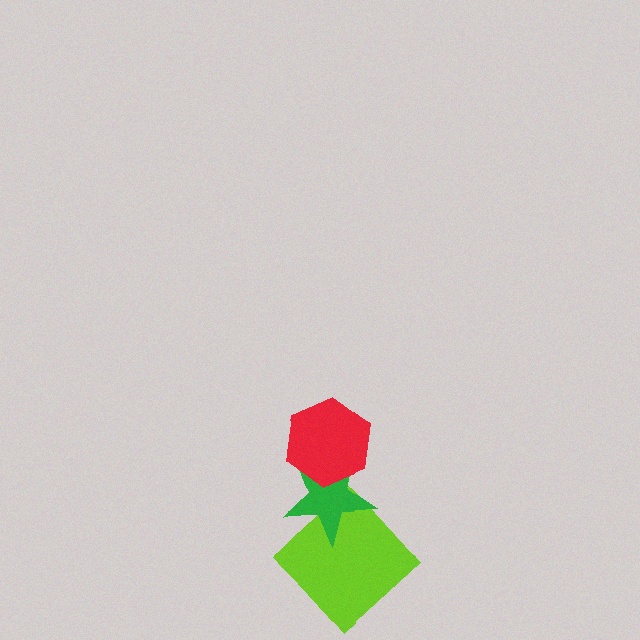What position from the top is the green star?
The green star is 2nd from the top.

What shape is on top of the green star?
The red hexagon is on top of the green star.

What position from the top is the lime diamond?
The lime diamond is 3rd from the top.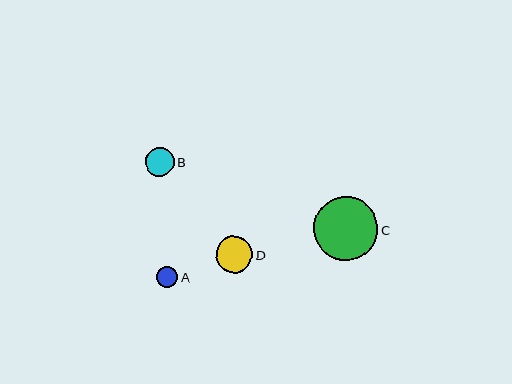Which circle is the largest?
Circle C is the largest with a size of approximately 64 pixels.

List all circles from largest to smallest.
From largest to smallest: C, D, B, A.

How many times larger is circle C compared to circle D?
Circle C is approximately 1.8 times the size of circle D.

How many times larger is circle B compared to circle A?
Circle B is approximately 1.4 times the size of circle A.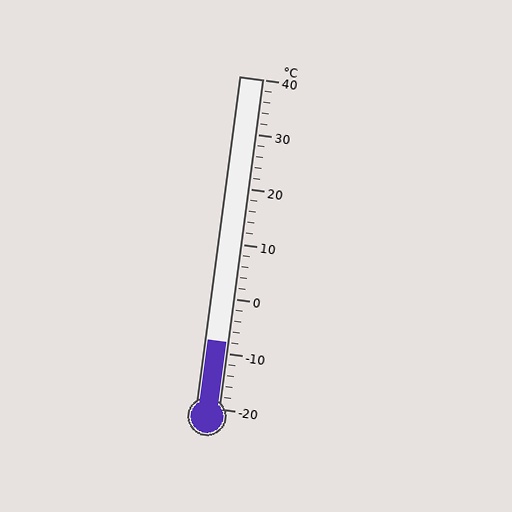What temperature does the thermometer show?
The thermometer shows approximately -8°C.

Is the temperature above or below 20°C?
The temperature is below 20°C.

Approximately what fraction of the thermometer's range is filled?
The thermometer is filled to approximately 20% of its range.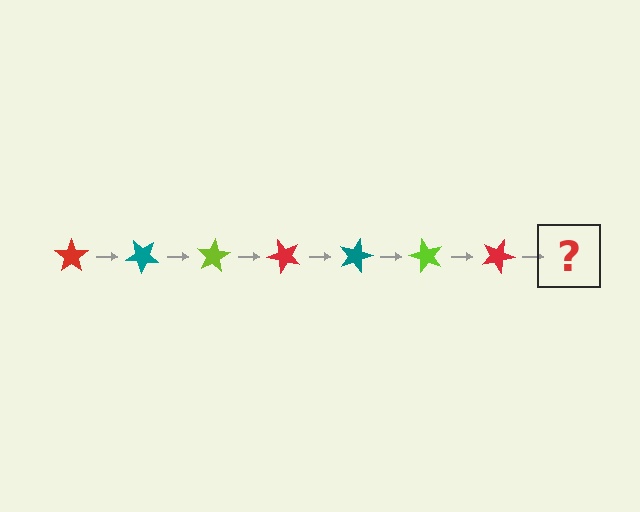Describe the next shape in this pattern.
It should be a teal star, rotated 280 degrees from the start.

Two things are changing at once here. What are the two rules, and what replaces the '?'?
The two rules are that it rotates 40 degrees each step and the color cycles through red, teal, and lime. The '?' should be a teal star, rotated 280 degrees from the start.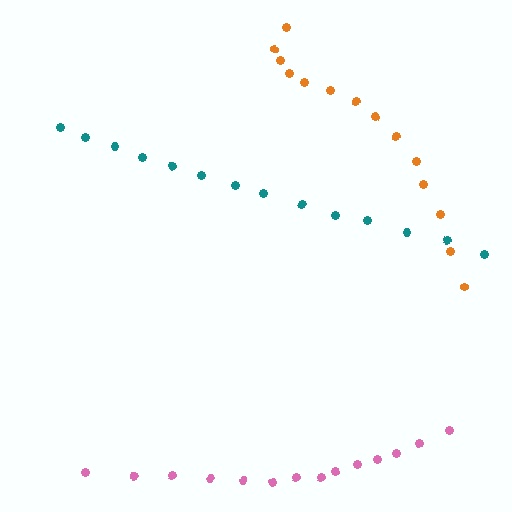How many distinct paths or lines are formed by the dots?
There are 3 distinct paths.